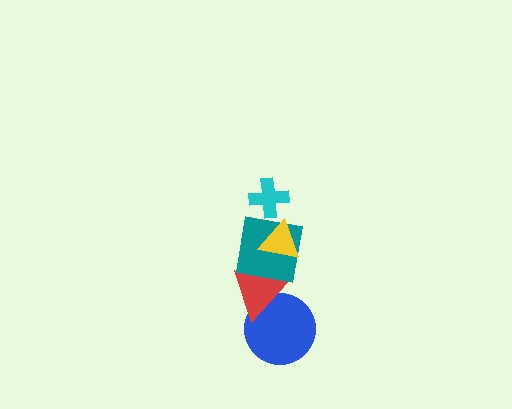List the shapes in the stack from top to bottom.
From top to bottom: the cyan cross, the yellow triangle, the teal square, the red triangle, the blue circle.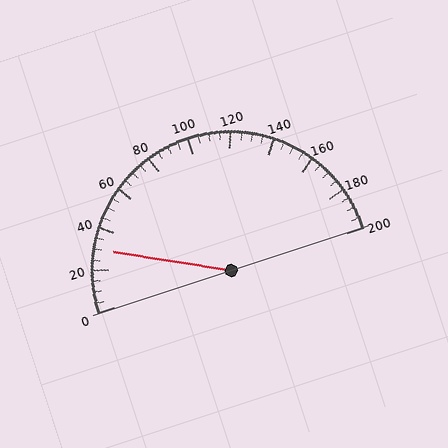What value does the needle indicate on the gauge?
The needle indicates approximately 30.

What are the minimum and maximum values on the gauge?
The gauge ranges from 0 to 200.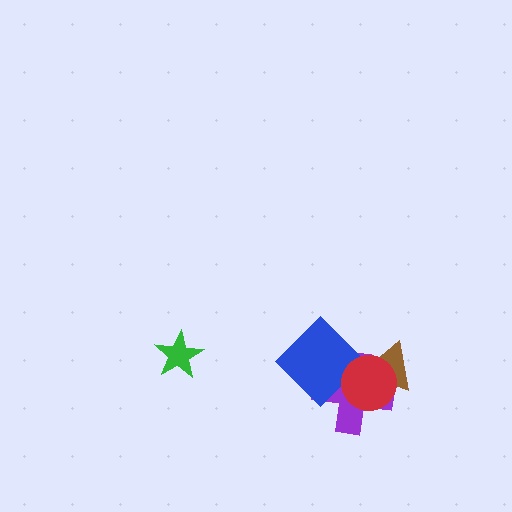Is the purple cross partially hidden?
Yes, it is partially covered by another shape.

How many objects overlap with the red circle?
3 objects overlap with the red circle.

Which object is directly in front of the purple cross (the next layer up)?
The blue diamond is directly in front of the purple cross.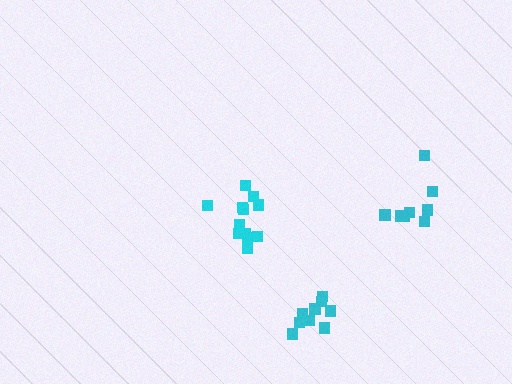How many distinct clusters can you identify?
There are 3 distinct clusters.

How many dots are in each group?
Group 1: 13 dots, Group 2: 9 dots, Group 3: 8 dots (30 total).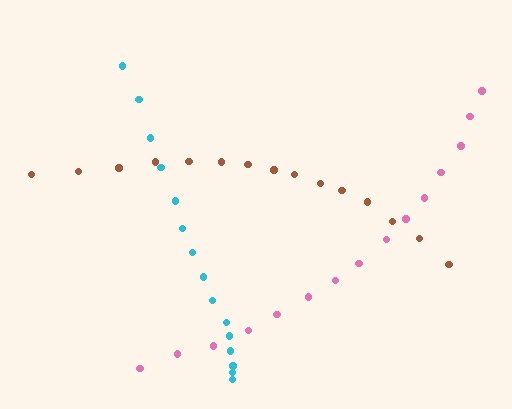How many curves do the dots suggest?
There are 3 distinct paths.